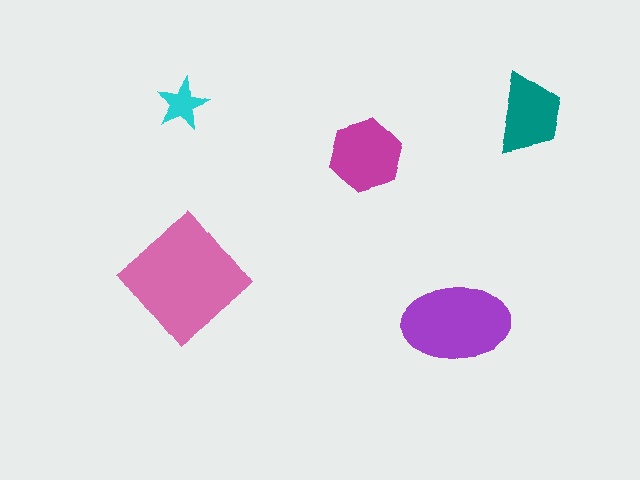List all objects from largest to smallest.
The pink diamond, the purple ellipse, the magenta hexagon, the teal trapezoid, the cyan star.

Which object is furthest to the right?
The teal trapezoid is rightmost.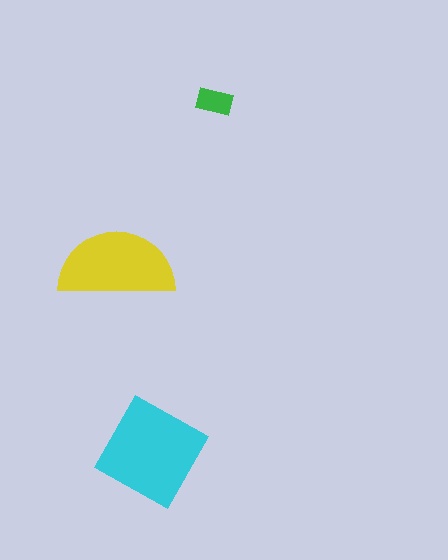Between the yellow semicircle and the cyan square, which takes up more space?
The cyan square.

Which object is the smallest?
The green rectangle.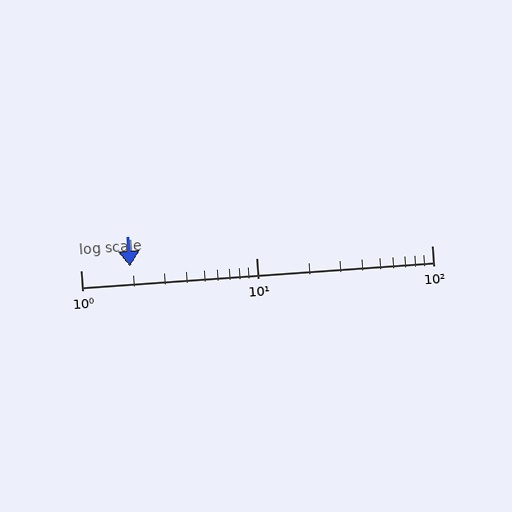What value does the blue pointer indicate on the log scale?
The pointer indicates approximately 1.9.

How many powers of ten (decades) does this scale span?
The scale spans 2 decades, from 1 to 100.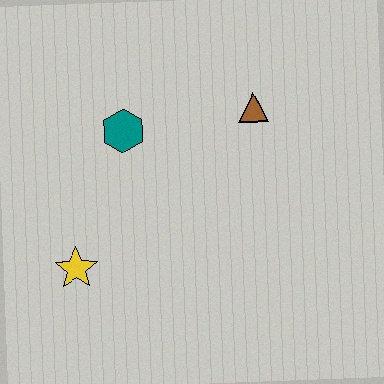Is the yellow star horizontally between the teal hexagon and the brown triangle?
No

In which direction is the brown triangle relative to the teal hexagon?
The brown triangle is to the right of the teal hexagon.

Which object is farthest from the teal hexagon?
The yellow star is farthest from the teal hexagon.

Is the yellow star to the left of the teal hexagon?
Yes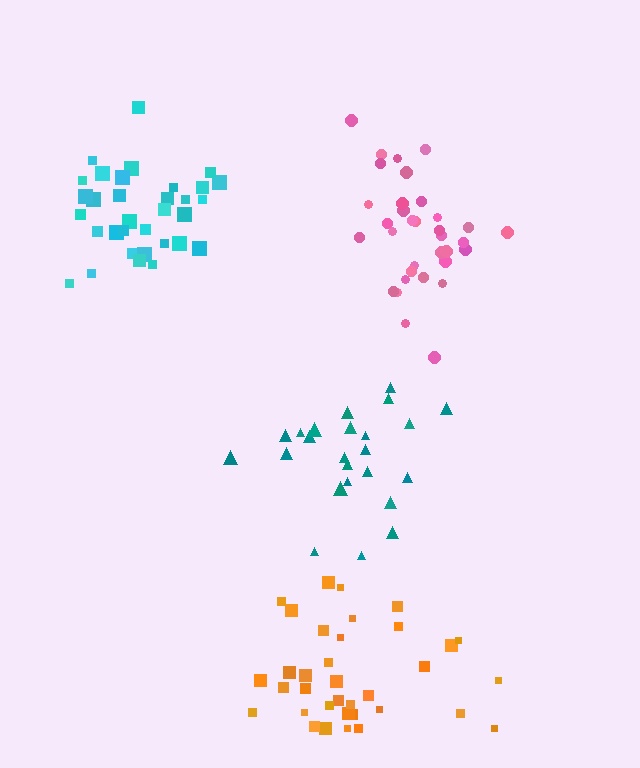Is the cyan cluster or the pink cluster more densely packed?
Pink.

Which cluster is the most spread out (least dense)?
Teal.